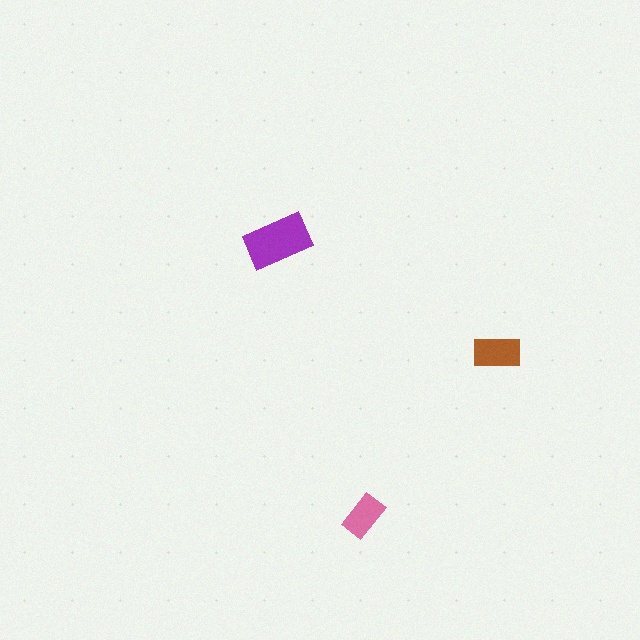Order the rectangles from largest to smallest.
the purple one, the brown one, the pink one.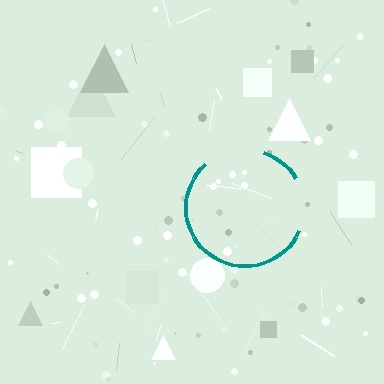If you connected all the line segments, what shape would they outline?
They would outline a circle.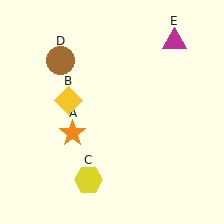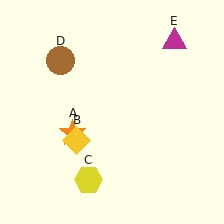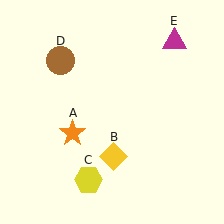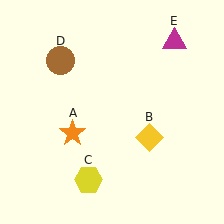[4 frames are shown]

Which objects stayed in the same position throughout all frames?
Orange star (object A) and yellow hexagon (object C) and brown circle (object D) and magenta triangle (object E) remained stationary.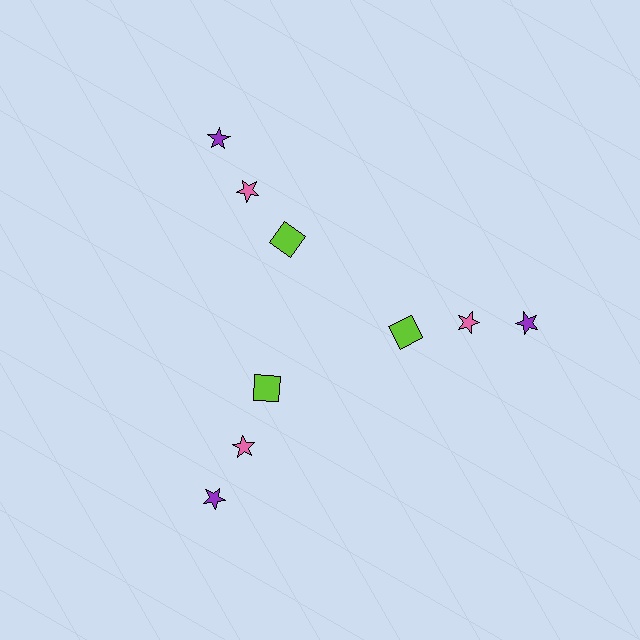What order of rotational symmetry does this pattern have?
This pattern has 3-fold rotational symmetry.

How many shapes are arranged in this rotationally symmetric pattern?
There are 9 shapes, arranged in 3 groups of 3.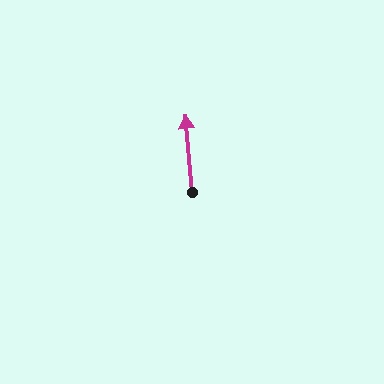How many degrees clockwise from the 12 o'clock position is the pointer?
Approximately 355 degrees.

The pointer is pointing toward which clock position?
Roughly 12 o'clock.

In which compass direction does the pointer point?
North.